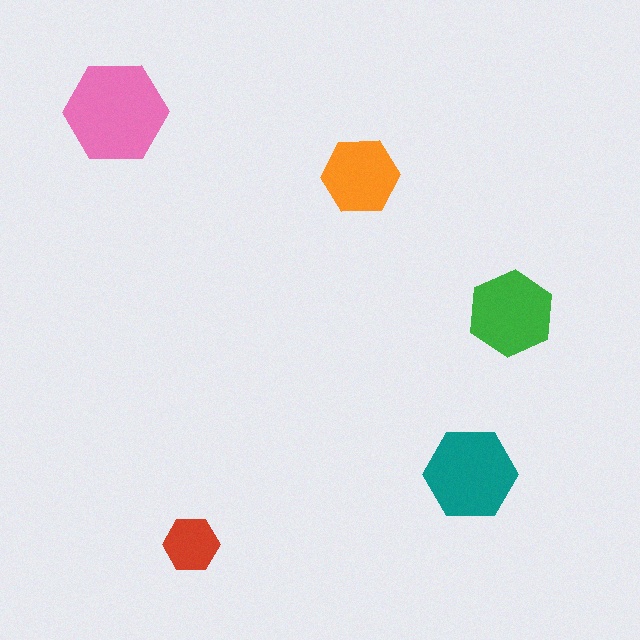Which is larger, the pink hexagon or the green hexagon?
The pink one.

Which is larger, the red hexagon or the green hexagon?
The green one.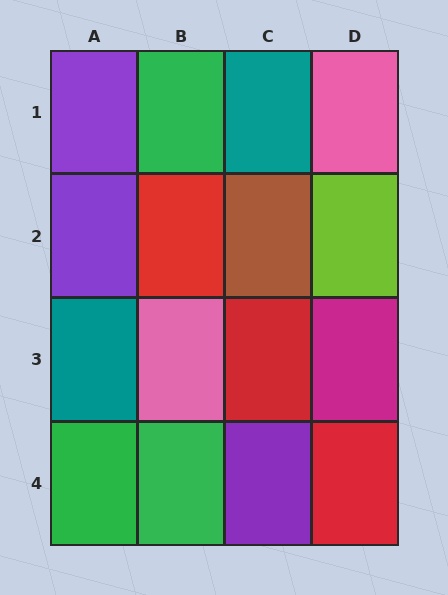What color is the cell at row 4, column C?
Purple.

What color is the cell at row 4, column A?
Green.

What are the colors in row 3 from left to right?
Teal, pink, red, magenta.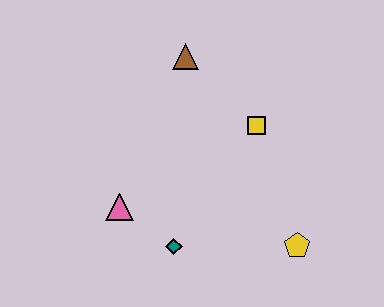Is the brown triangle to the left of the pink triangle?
No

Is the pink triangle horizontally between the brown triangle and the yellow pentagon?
No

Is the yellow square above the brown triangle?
No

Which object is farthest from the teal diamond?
The brown triangle is farthest from the teal diamond.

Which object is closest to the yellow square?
The brown triangle is closest to the yellow square.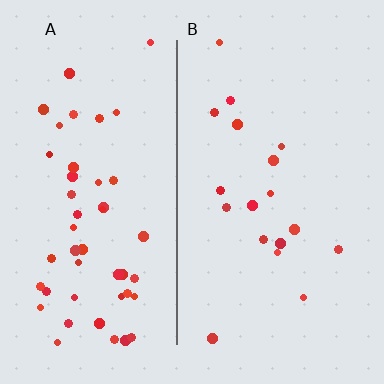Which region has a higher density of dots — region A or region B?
A (the left).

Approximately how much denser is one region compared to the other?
Approximately 2.7× — region A over region B.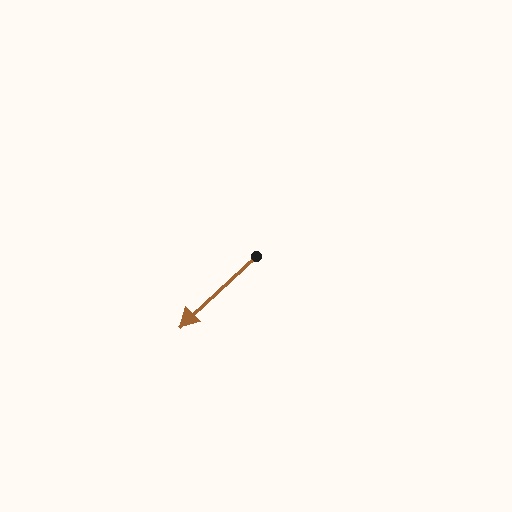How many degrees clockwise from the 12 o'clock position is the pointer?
Approximately 227 degrees.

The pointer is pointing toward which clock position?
Roughly 8 o'clock.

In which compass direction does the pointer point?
Southwest.